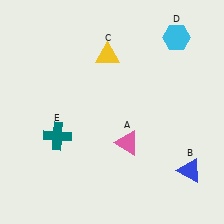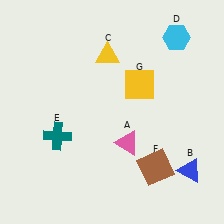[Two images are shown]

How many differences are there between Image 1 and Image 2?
There are 2 differences between the two images.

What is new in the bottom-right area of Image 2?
A brown square (F) was added in the bottom-right area of Image 2.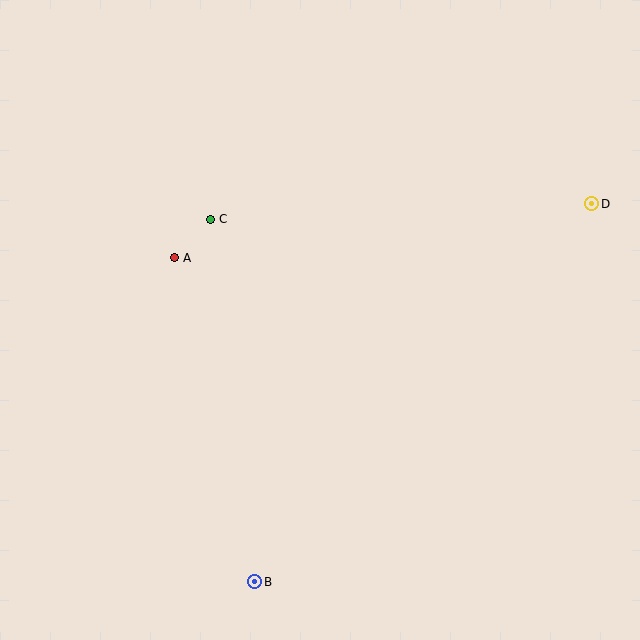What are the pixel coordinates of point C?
Point C is at (210, 219).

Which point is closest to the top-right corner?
Point D is closest to the top-right corner.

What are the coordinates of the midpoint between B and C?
The midpoint between B and C is at (232, 401).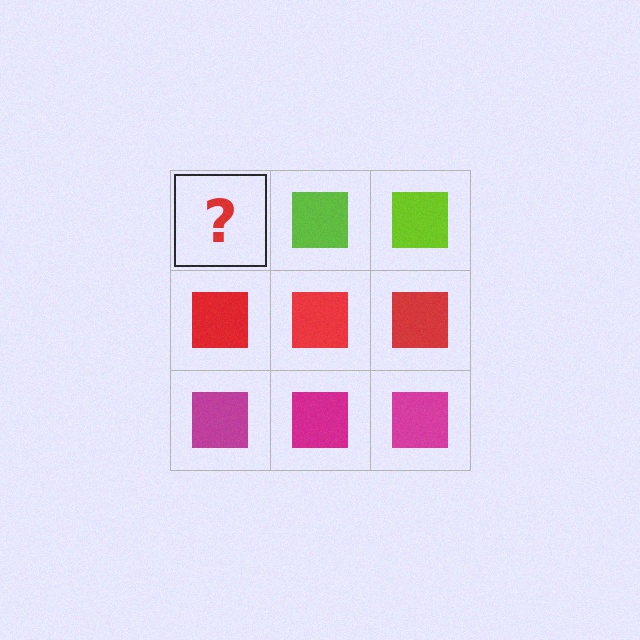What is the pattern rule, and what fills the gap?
The rule is that each row has a consistent color. The gap should be filled with a lime square.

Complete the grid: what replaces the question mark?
The question mark should be replaced with a lime square.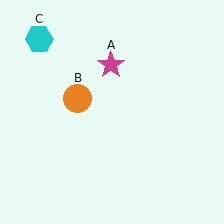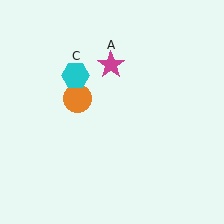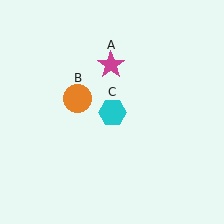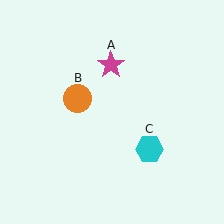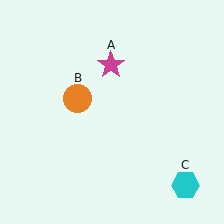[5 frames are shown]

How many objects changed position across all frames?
1 object changed position: cyan hexagon (object C).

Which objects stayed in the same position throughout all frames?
Magenta star (object A) and orange circle (object B) remained stationary.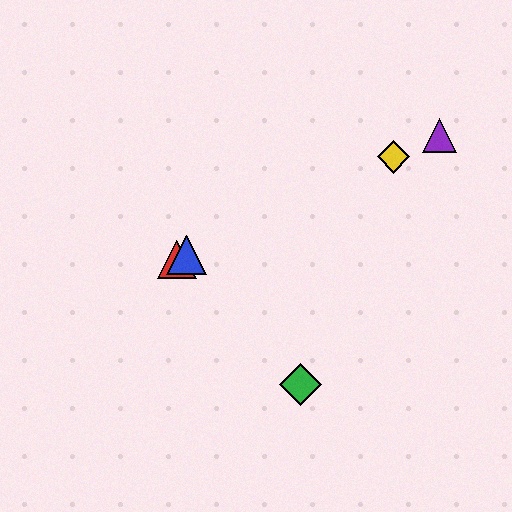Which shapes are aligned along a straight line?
The red triangle, the blue triangle, the yellow diamond, the purple triangle are aligned along a straight line.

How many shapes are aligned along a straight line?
4 shapes (the red triangle, the blue triangle, the yellow diamond, the purple triangle) are aligned along a straight line.